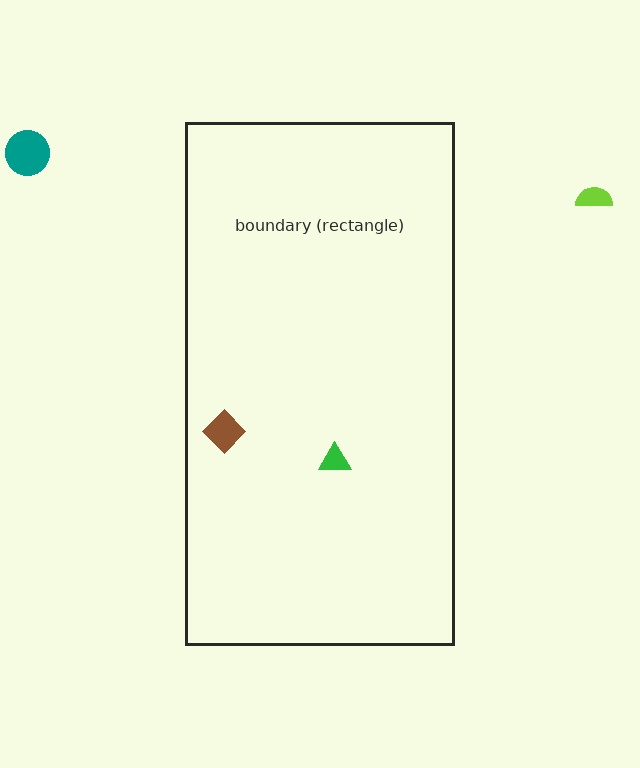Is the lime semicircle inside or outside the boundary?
Outside.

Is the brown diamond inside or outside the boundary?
Inside.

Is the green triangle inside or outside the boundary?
Inside.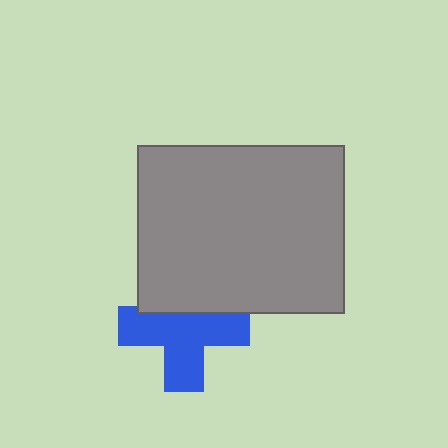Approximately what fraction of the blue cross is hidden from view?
Roughly 31% of the blue cross is hidden behind the gray rectangle.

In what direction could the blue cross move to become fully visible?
The blue cross could move down. That would shift it out from behind the gray rectangle entirely.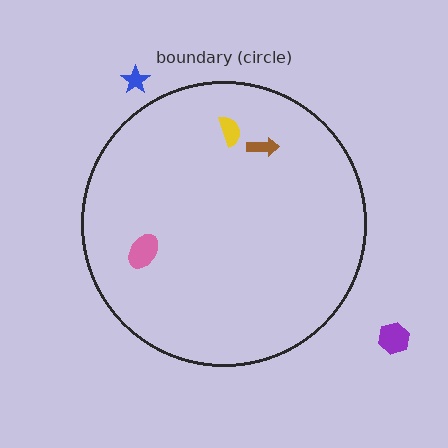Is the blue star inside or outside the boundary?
Outside.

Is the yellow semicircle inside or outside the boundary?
Inside.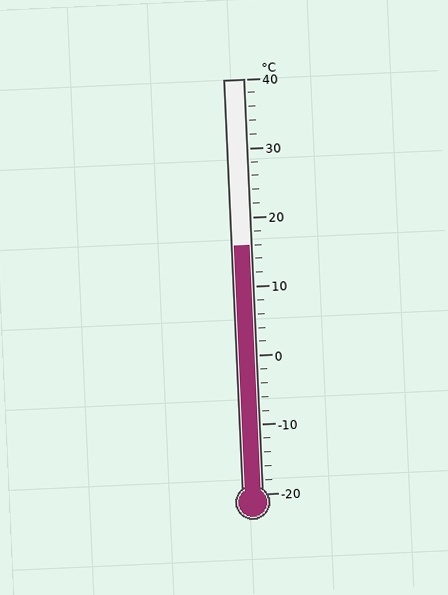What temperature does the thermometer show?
The thermometer shows approximately 16°C.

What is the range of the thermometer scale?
The thermometer scale ranges from -20°C to 40°C.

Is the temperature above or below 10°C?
The temperature is above 10°C.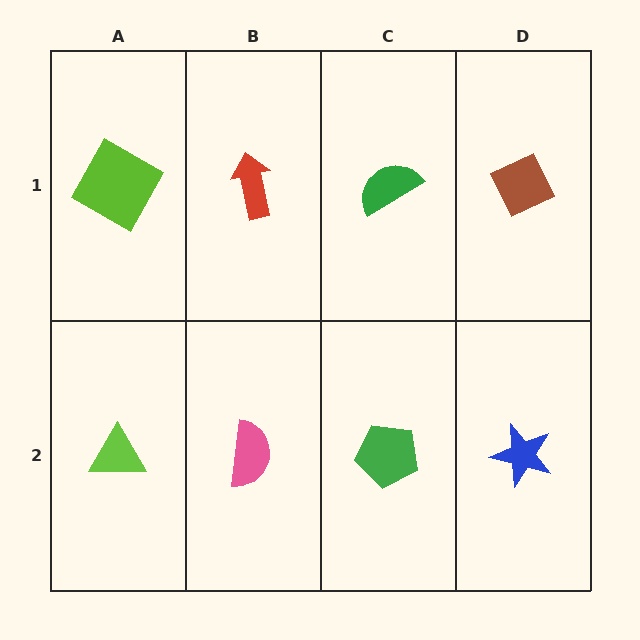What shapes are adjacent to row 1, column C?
A green pentagon (row 2, column C), a red arrow (row 1, column B), a brown diamond (row 1, column D).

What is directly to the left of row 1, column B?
A lime square.